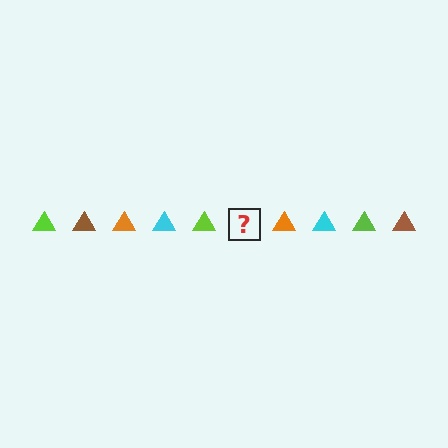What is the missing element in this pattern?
The missing element is a brown triangle.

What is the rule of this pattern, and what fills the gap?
The rule is that the pattern cycles through lime, brown, orange, cyan triangles. The gap should be filled with a brown triangle.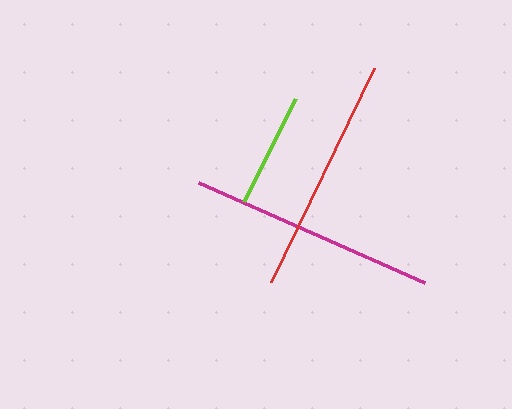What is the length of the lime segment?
The lime segment is approximately 116 pixels long.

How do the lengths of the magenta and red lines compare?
The magenta and red lines are approximately the same length.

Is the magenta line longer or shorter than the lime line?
The magenta line is longer than the lime line.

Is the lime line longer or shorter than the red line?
The red line is longer than the lime line.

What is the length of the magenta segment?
The magenta segment is approximately 247 pixels long.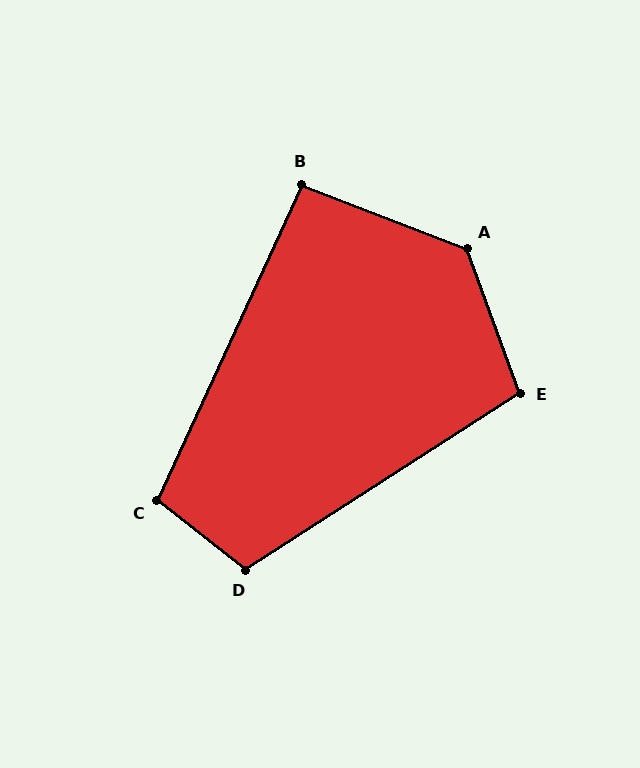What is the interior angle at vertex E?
Approximately 103 degrees (obtuse).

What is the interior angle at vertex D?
Approximately 109 degrees (obtuse).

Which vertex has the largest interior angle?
A, at approximately 131 degrees.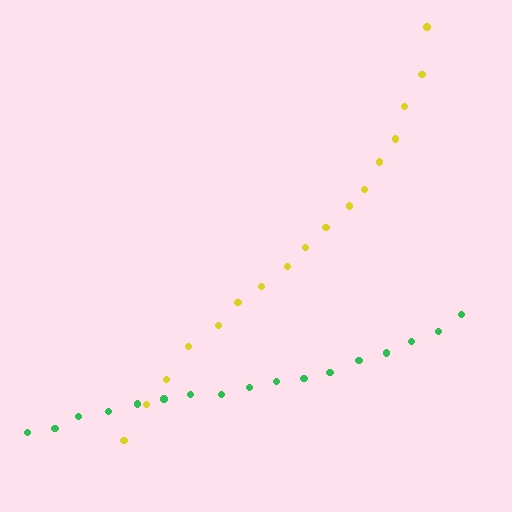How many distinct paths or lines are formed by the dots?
There are 2 distinct paths.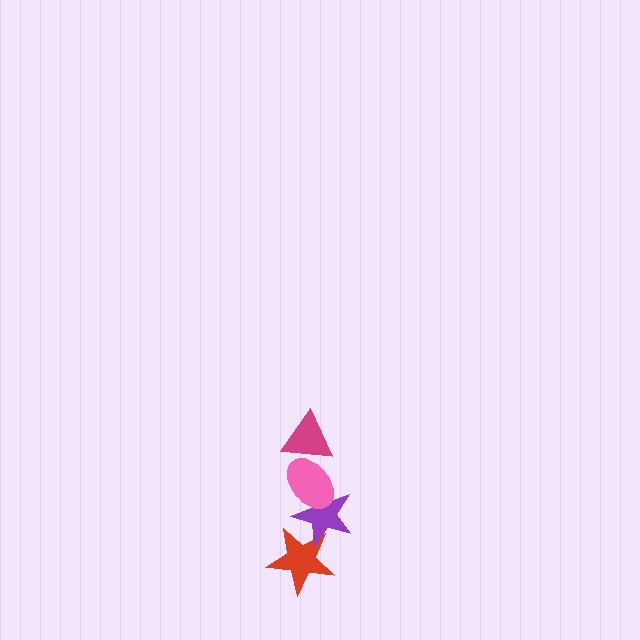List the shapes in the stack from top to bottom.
From top to bottom: the magenta triangle, the pink ellipse, the purple star, the red star.